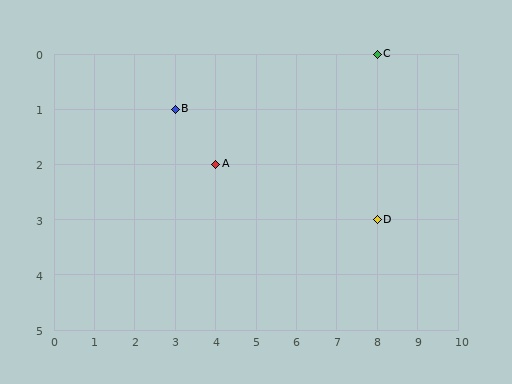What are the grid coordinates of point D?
Point D is at grid coordinates (8, 3).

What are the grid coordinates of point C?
Point C is at grid coordinates (8, 0).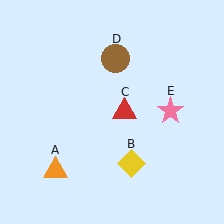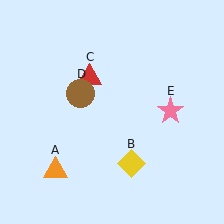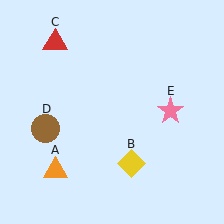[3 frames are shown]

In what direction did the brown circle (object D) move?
The brown circle (object D) moved down and to the left.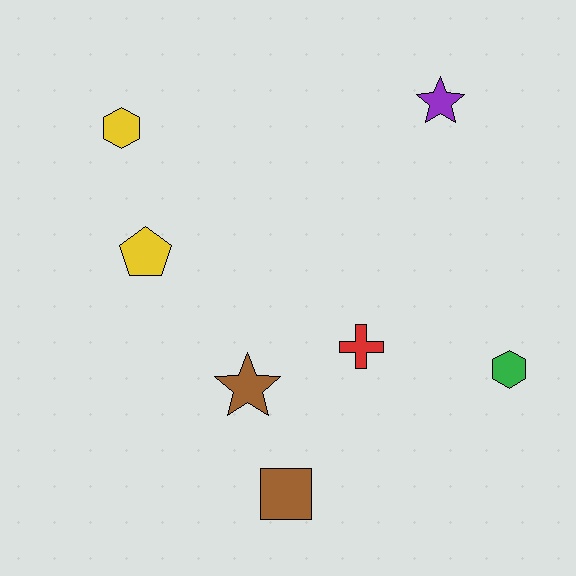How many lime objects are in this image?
There are no lime objects.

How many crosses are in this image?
There is 1 cross.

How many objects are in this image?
There are 7 objects.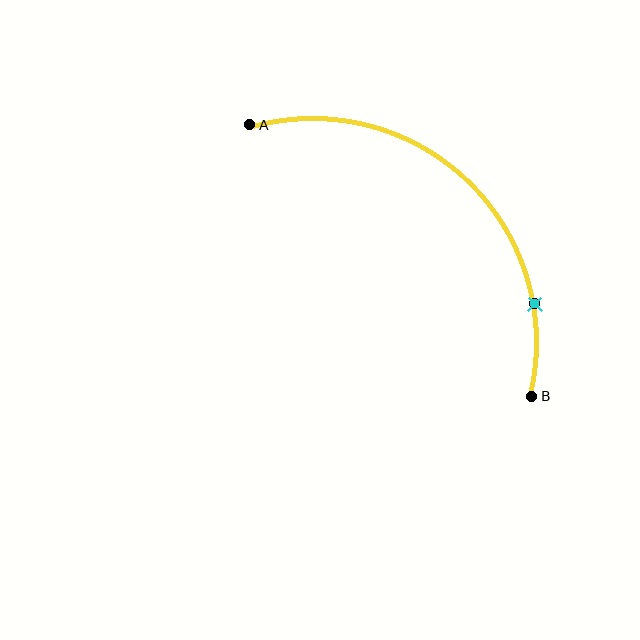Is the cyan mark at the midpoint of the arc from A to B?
No. The cyan mark lies on the arc but is closer to endpoint B. The arc midpoint would be at the point on the curve equidistant along the arc from both A and B.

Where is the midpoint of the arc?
The arc midpoint is the point on the curve farthest from the straight line joining A and B. It sits above and to the right of that line.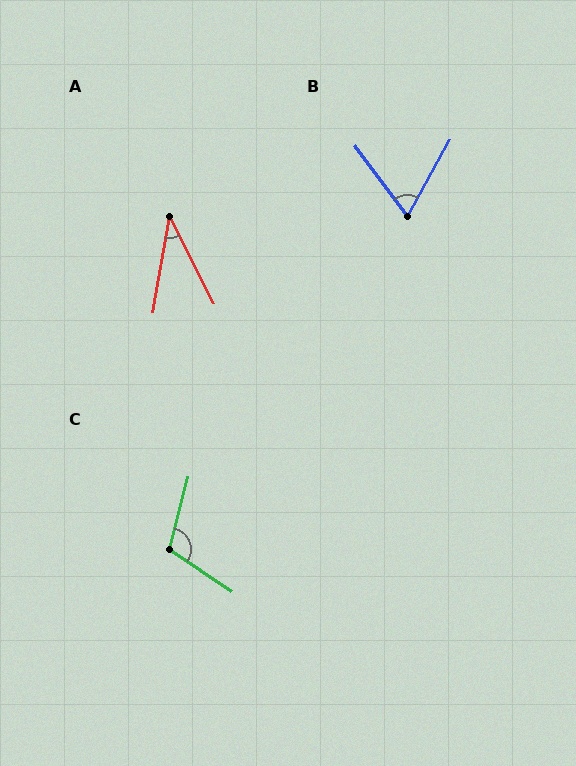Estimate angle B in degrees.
Approximately 65 degrees.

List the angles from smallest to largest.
A (36°), B (65°), C (110°).